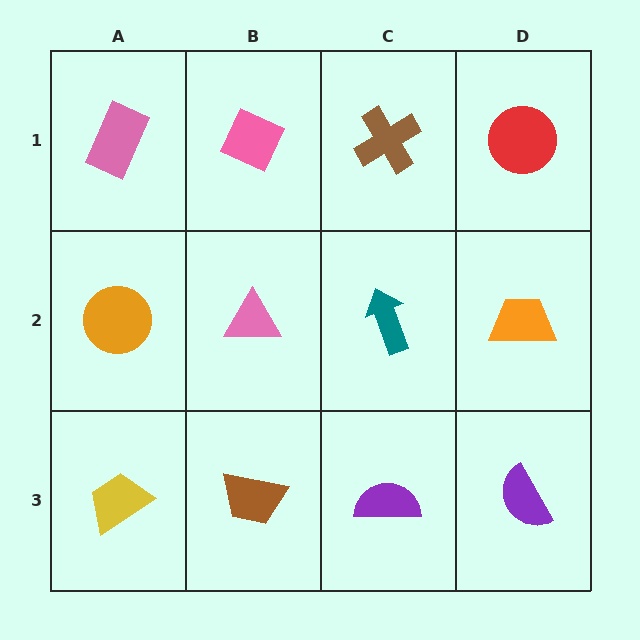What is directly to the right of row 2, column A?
A pink triangle.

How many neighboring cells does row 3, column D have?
2.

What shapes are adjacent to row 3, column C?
A teal arrow (row 2, column C), a brown trapezoid (row 3, column B), a purple semicircle (row 3, column D).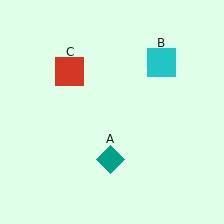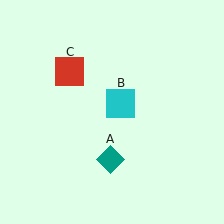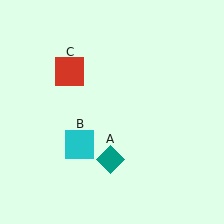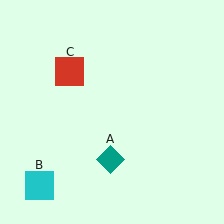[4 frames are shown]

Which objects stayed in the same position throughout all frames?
Teal diamond (object A) and red square (object C) remained stationary.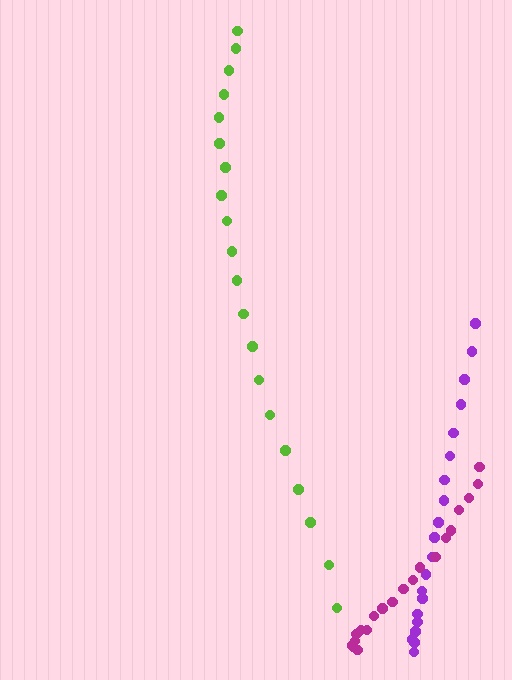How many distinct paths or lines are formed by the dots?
There are 3 distinct paths.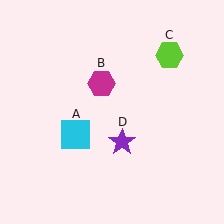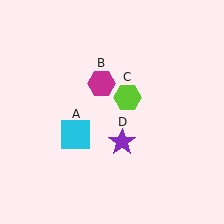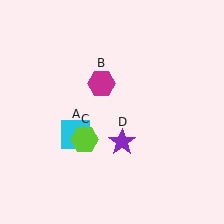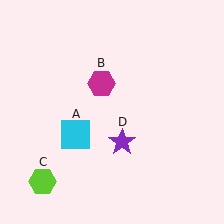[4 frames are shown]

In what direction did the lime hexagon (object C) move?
The lime hexagon (object C) moved down and to the left.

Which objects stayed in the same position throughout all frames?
Cyan square (object A) and magenta hexagon (object B) and purple star (object D) remained stationary.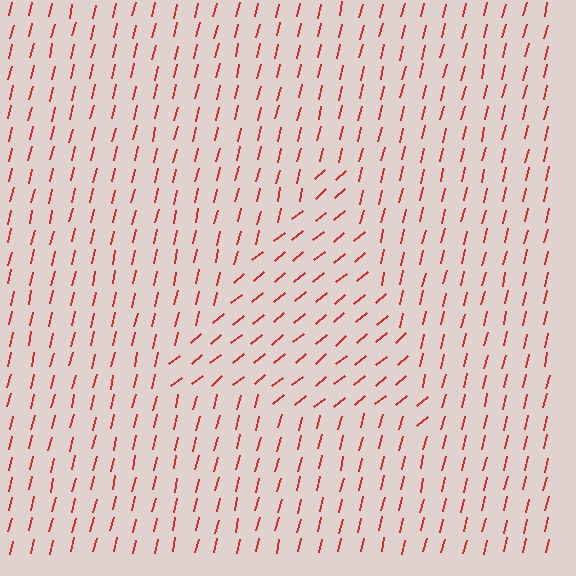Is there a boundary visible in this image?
Yes, there is a texture boundary formed by a change in line orientation.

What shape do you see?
I see a triangle.